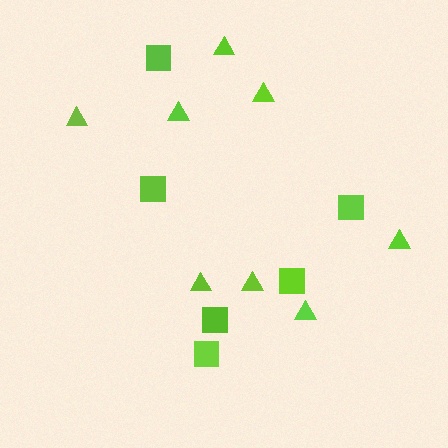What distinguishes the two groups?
There are 2 groups: one group of squares (6) and one group of triangles (8).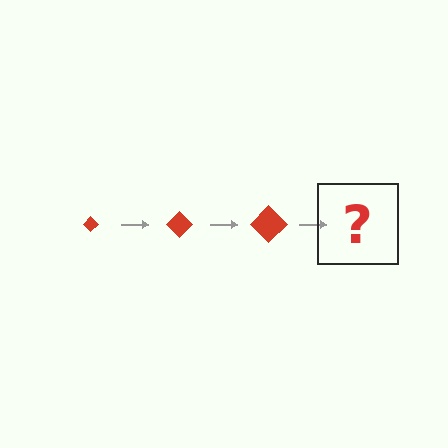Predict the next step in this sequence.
The next step is a red diamond, larger than the previous one.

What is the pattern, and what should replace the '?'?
The pattern is that the diamond gets progressively larger each step. The '?' should be a red diamond, larger than the previous one.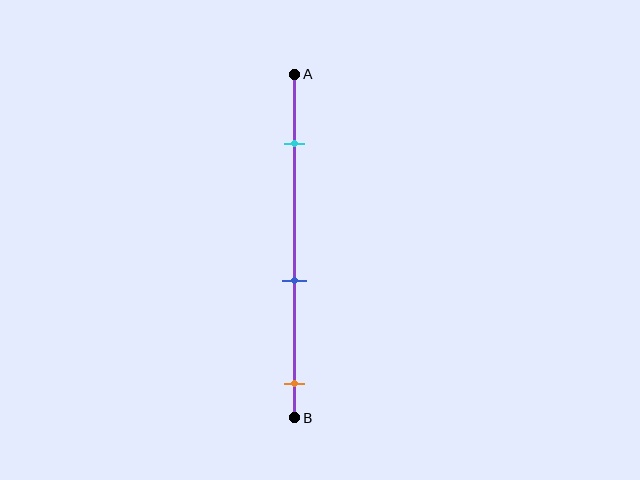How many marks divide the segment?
There are 3 marks dividing the segment.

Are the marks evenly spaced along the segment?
Yes, the marks are approximately evenly spaced.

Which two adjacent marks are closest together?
The blue and orange marks are the closest adjacent pair.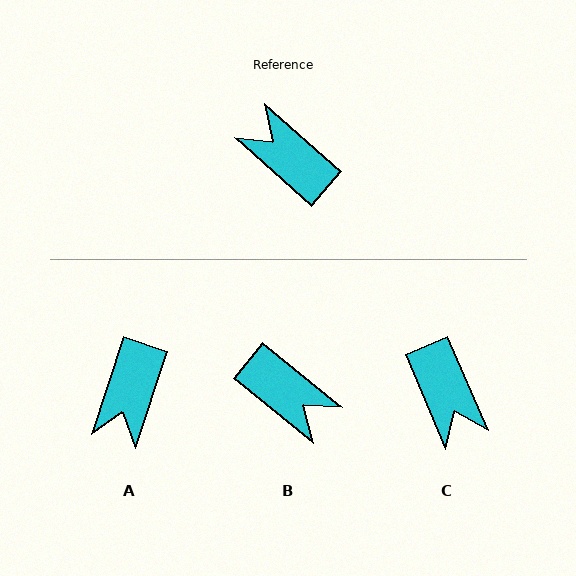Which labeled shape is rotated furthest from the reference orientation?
B, about 178 degrees away.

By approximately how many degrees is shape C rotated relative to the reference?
Approximately 155 degrees counter-clockwise.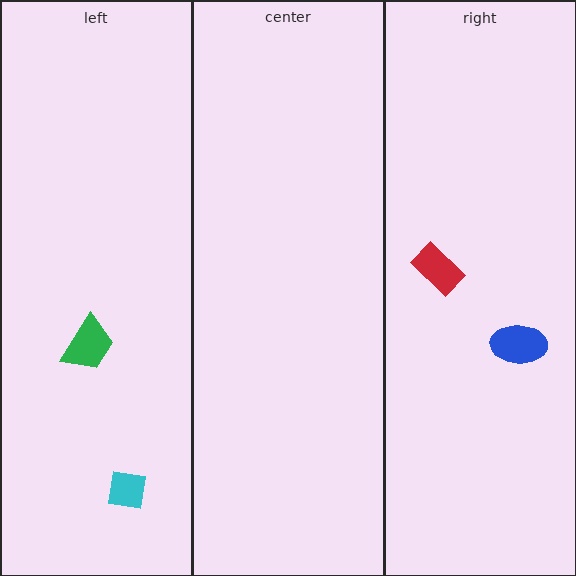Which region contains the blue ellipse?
The right region.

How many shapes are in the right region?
2.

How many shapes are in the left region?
2.